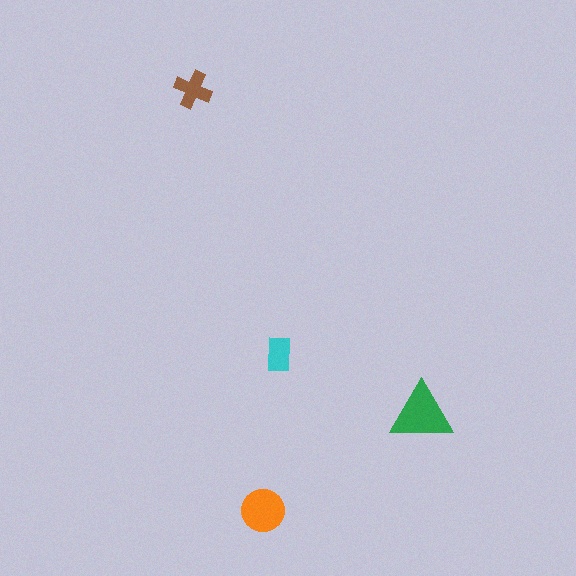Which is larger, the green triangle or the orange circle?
The green triangle.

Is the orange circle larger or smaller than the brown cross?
Larger.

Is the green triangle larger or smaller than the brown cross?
Larger.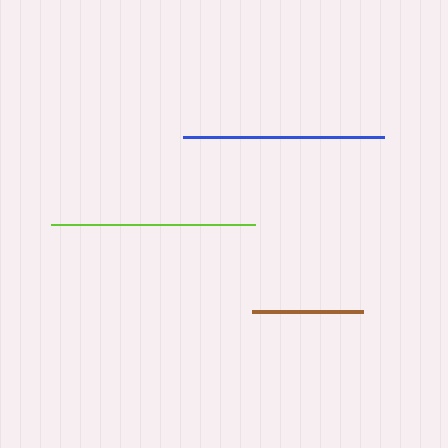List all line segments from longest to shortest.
From longest to shortest: lime, blue, brown.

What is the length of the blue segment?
The blue segment is approximately 200 pixels long.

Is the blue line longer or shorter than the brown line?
The blue line is longer than the brown line.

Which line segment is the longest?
The lime line is the longest at approximately 204 pixels.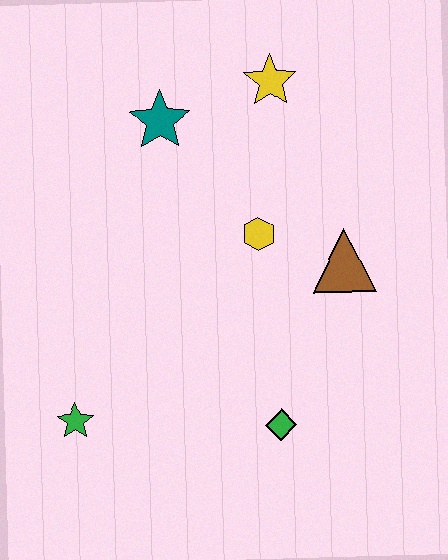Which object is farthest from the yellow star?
The green star is farthest from the yellow star.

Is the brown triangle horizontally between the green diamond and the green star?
No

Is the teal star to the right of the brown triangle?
No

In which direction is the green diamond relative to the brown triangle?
The green diamond is below the brown triangle.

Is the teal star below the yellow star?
Yes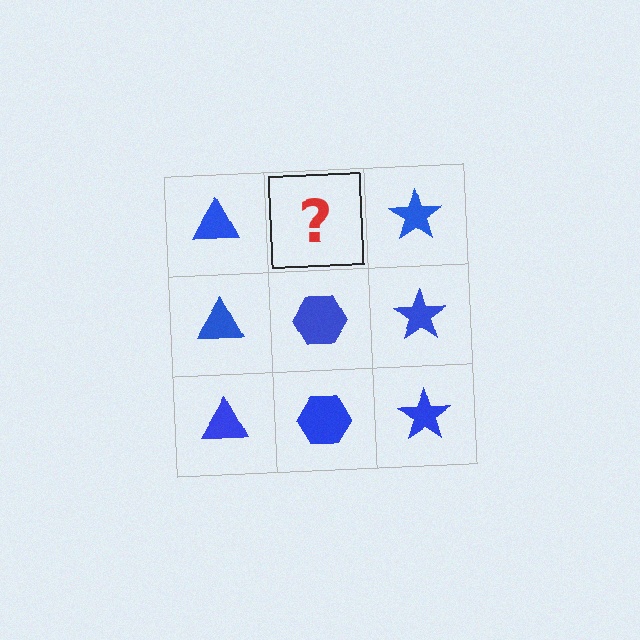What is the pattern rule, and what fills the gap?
The rule is that each column has a consistent shape. The gap should be filled with a blue hexagon.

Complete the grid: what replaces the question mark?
The question mark should be replaced with a blue hexagon.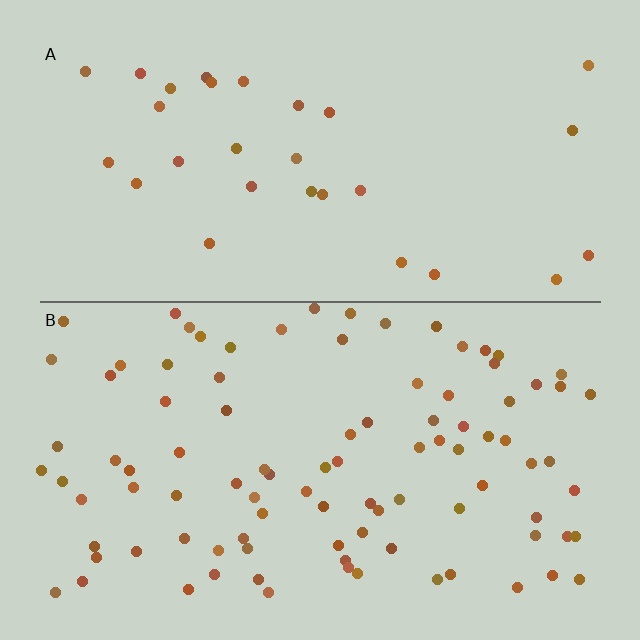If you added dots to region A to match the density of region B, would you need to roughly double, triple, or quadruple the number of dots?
Approximately triple.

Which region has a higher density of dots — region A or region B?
B (the bottom).